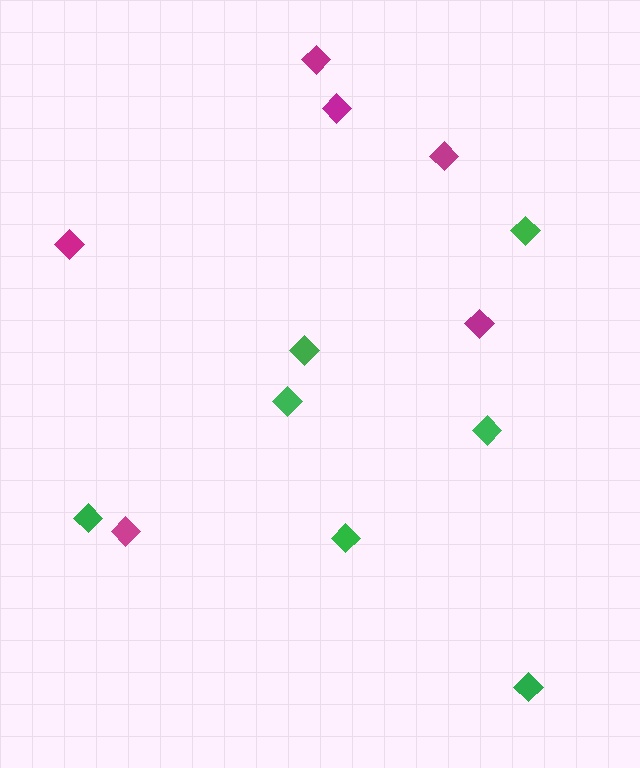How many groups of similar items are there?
There are 2 groups: one group of magenta diamonds (6) and one group of green diamonds (7).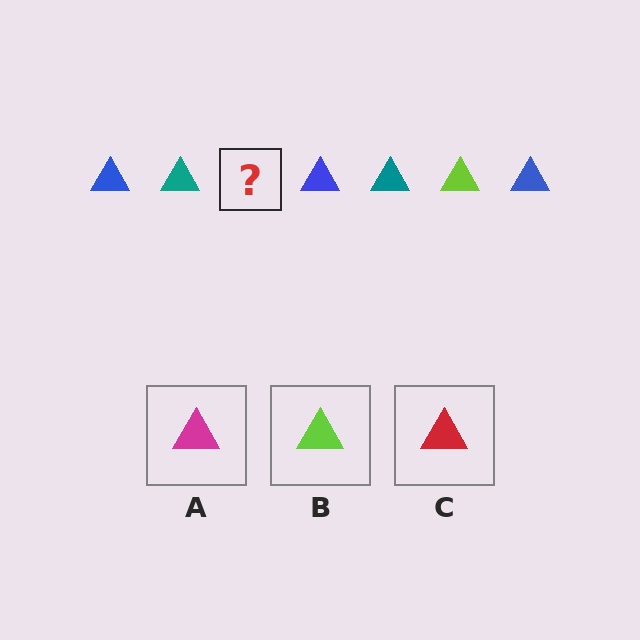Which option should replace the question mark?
Option B.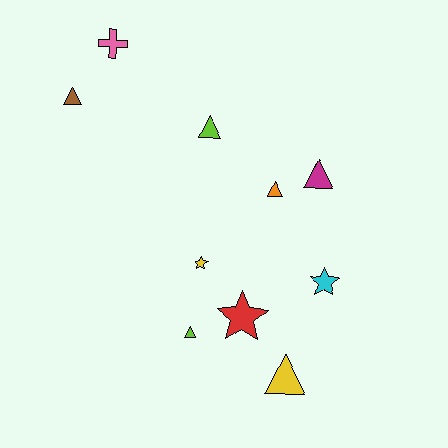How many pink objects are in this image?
There is 1 pink object.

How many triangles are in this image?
There are 6 triangles.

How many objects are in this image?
There are 10 objects.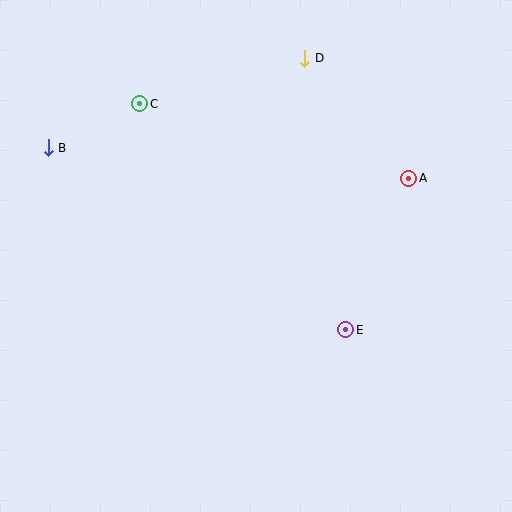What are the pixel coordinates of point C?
Point C is at (140, 104).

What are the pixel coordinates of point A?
Point A is at (409, 178).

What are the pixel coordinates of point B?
Point B is at (48, 148).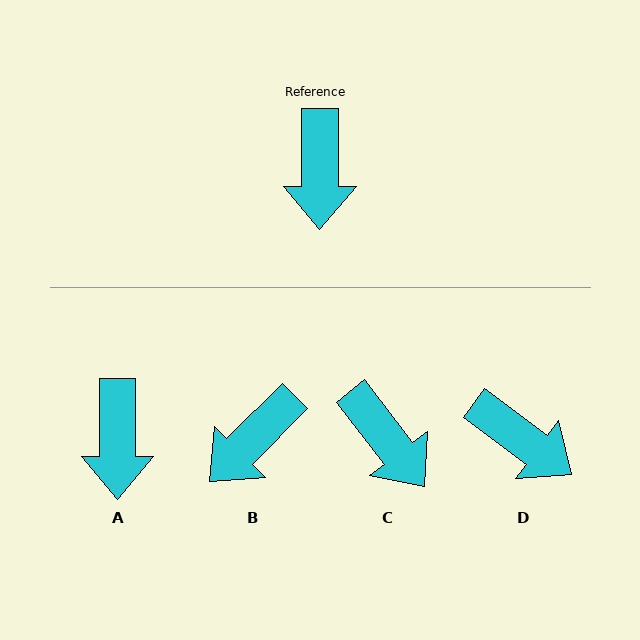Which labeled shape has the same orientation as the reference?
A.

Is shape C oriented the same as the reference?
No, it is off by about 38 degrees.